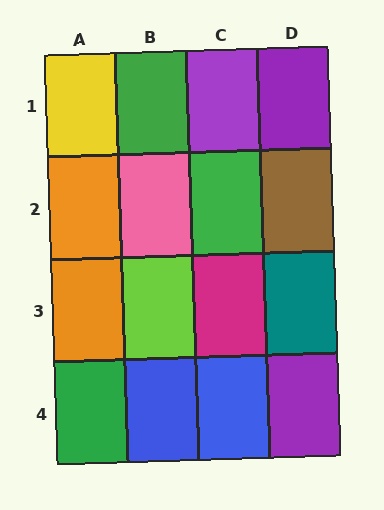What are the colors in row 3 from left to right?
Orange, lime, magenta, teal.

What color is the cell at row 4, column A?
Green.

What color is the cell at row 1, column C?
Purple.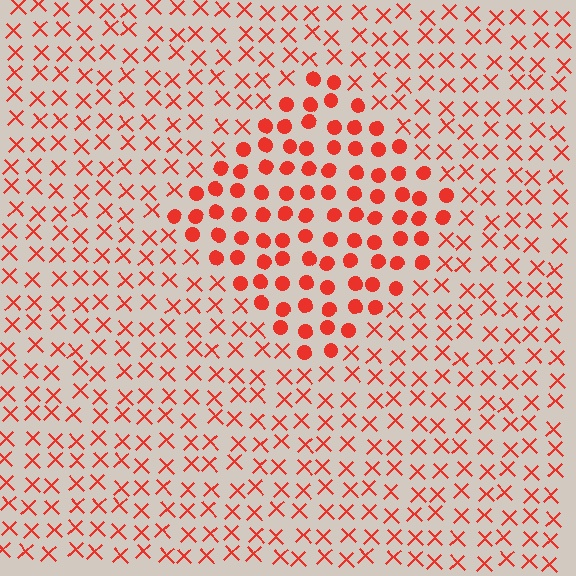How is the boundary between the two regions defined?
The boundary is defined by a change in element shape: circles inside vs. X marks outside. All elements share the same color and spacing.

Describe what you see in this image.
The image is filled with small red elements arranged in a uniform grid. A diamond-shaped region contains circles, while the surrounding area contains X marks. The boundary is defined purely by the change in element shape.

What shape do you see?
I see a diamond.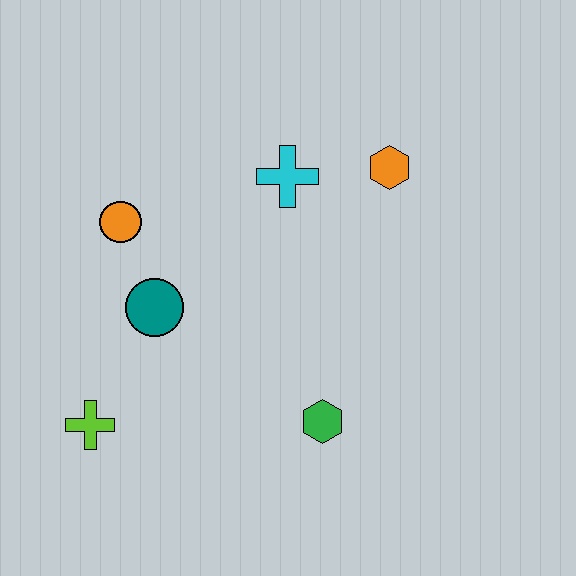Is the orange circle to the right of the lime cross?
Yes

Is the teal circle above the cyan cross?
No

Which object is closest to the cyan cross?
The orange hexagon is closest to the cyan cross.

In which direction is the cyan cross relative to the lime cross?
The cyan cross is above the lime cross.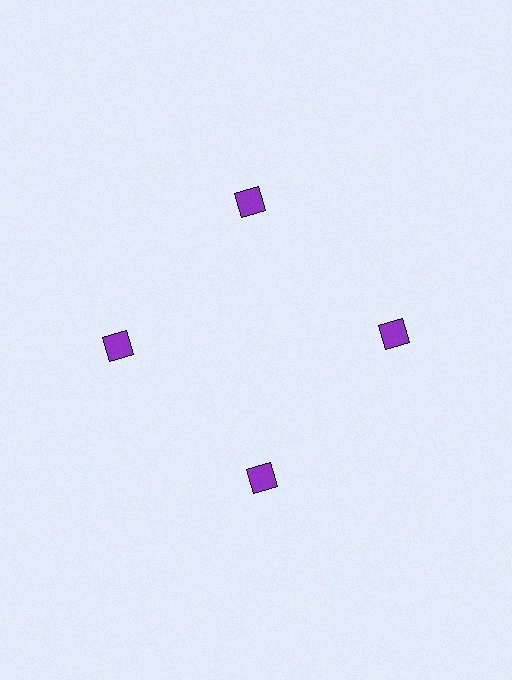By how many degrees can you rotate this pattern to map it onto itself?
The pattern maps onto itself every 90 degrees of rotation.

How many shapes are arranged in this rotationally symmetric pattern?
There are 4 shapes, arranged in 4 groups of 1.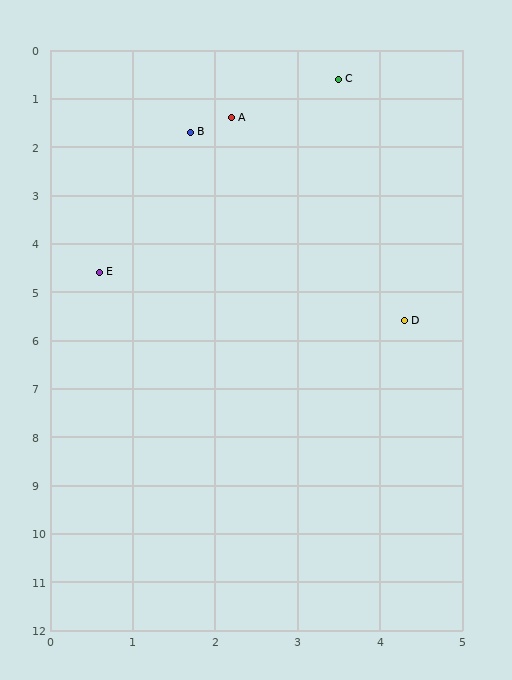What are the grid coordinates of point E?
Point E is at approximately (0.6, 4.6).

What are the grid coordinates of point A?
Point A is at approximately (2.2, 1.4).